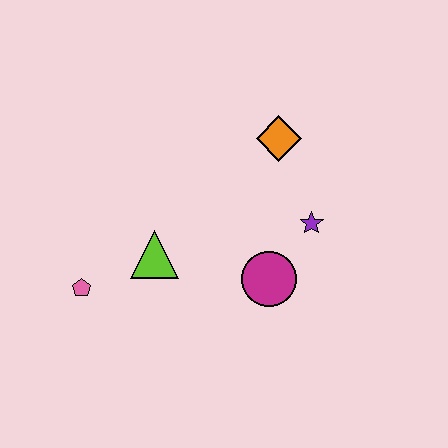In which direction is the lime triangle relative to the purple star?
The lime triangle is to the left of the purple star.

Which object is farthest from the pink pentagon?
The orange diamond is farthest from the pink pentagon.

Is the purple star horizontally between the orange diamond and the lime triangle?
No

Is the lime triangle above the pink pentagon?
Yes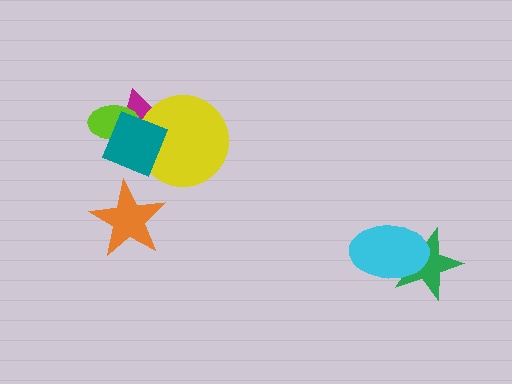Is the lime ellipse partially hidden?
Yes, it is partially covered by another shape.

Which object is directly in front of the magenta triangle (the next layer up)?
The lime ellipse is directly in front of the magenta triangle.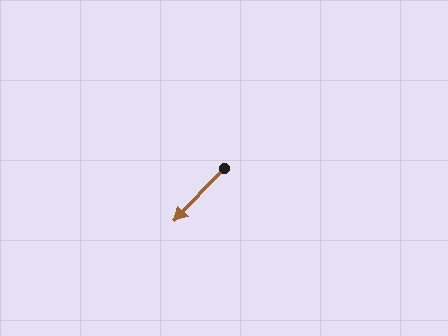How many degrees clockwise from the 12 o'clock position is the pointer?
Approximately 224 degrees.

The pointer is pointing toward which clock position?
Roughly 7 o'clock.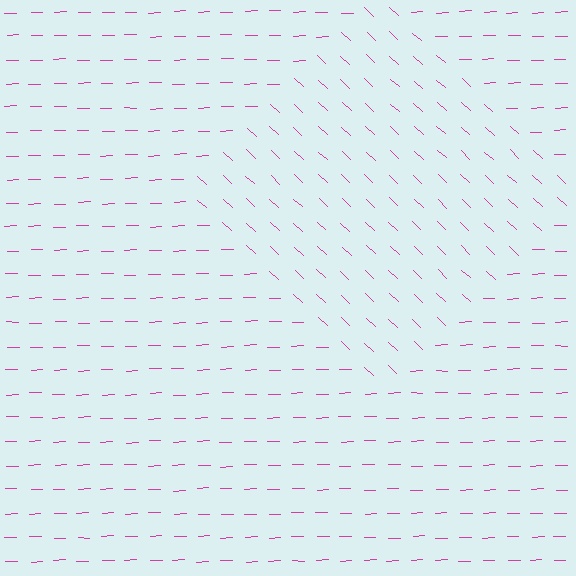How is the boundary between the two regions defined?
The boundary is defined purely by a change in line orientation (approximately 45 degrees difference). All lines are the same color and thickness.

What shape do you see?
I see a diamond.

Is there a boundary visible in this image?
Yes, there is a texture boundary formed by a change in line orientation.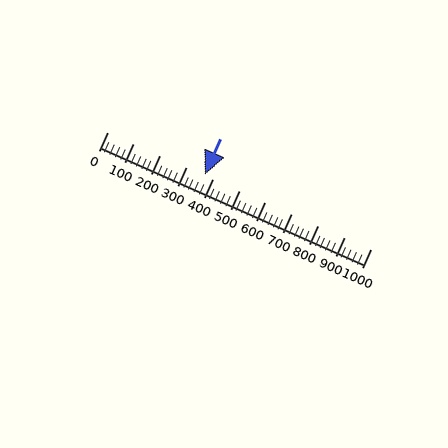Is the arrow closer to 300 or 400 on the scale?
The arrow is closer to 400.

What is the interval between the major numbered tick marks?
The major tick marks are spaced 100 units apart.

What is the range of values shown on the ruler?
The ruler shows values from 0 to 1000.